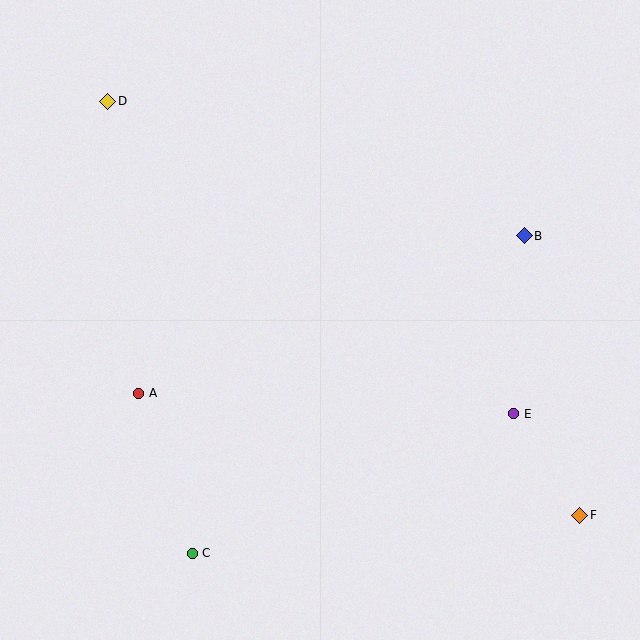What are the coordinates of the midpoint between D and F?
The midpoint between D and F is at (344, 308).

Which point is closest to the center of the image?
Point A at (139, 393) is closest to the center.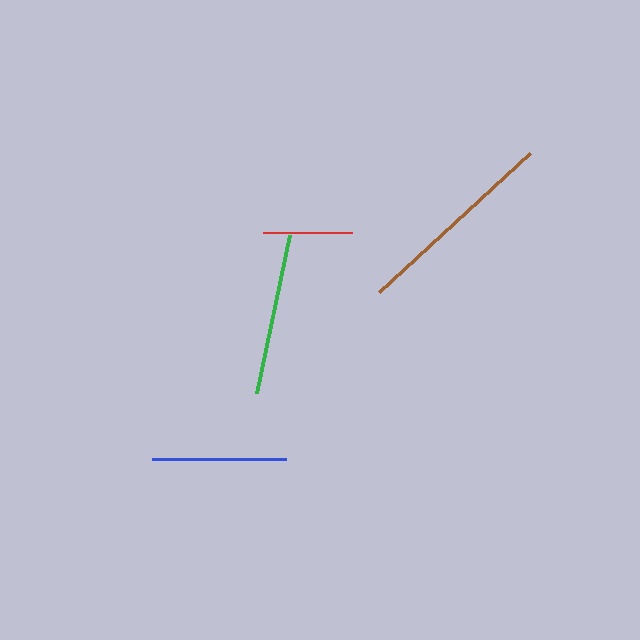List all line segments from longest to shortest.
From longest to shortest: brown, green, blue, red.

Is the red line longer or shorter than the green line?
The green line is longer than the red line.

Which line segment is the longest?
The brown line is the longest at approximately 205 pixels.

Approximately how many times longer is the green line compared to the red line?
The green line is approximately 1.8 times the length of the red line.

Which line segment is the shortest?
The red line is the shortest at approximately 89 pixels.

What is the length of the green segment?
The green segment is approximately 161 pixels long.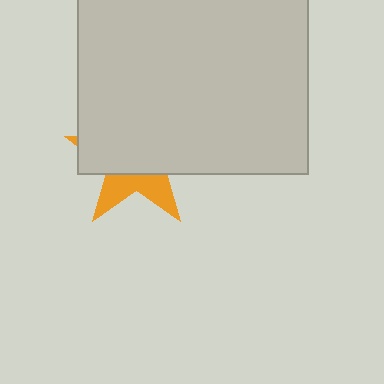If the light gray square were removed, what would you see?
You would see the complete orange star.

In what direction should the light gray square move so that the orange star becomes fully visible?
The light gray square should move up. That is the shortest direction to clear the overlap and leave the orange star fully visible.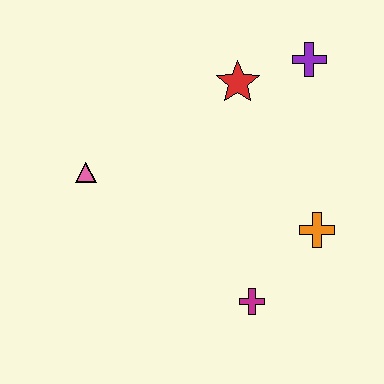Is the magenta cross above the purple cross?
No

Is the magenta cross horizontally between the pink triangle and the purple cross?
Yes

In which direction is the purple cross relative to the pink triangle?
The purple cross is to the right of the pink triangle.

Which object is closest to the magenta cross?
The orange cross is closest to the magenta cross.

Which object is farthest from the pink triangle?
The purple cross is farthest from the pink triangle.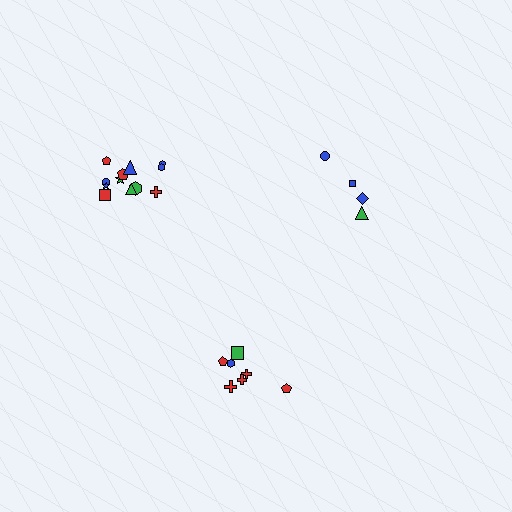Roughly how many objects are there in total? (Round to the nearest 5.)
Roughly 25 objects in total.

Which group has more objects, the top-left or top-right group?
The top-left group.